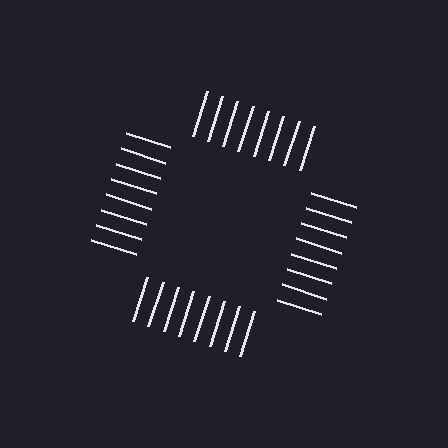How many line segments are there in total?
32 — 8 along each of the 4 edges.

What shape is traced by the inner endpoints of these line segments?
An illusory square — the line segments terminate on its edges but no continuous stroke is drawn.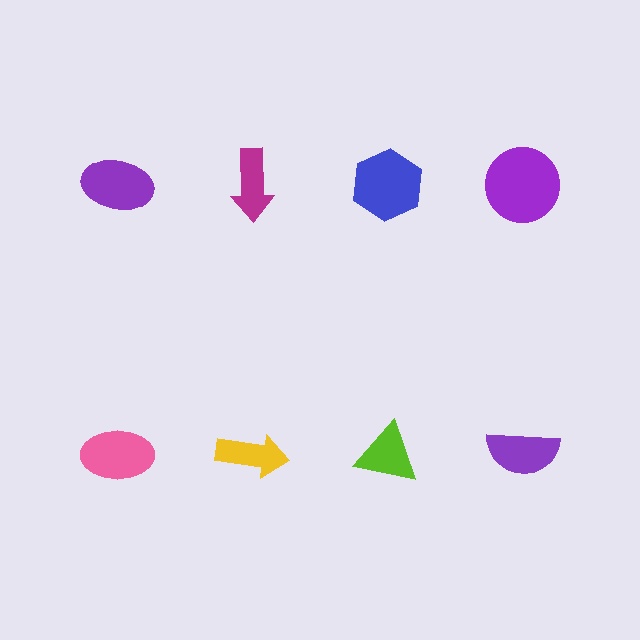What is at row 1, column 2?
A magenta arrow.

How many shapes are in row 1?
4 shapes.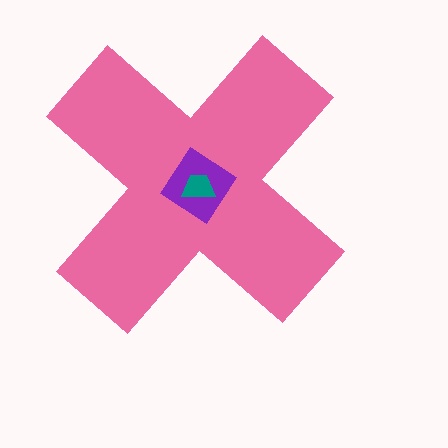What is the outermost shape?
The pink cross.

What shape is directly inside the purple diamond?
The teal trapezoid.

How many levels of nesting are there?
3.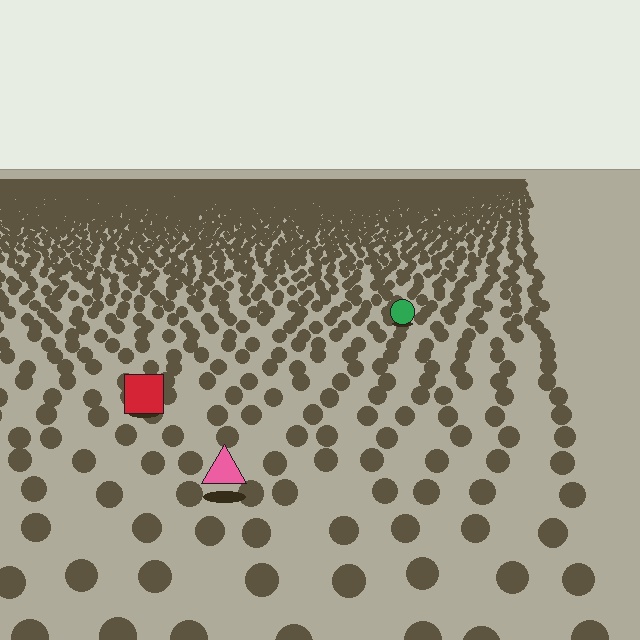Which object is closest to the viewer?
The pink triangle is closest. The texture marks near it are larger and more spread out.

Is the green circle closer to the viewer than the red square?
No. The red square is closer — you can tell from the texture gradient: the ground texture is coarser near it.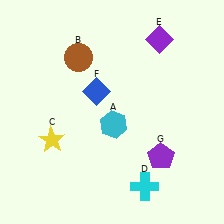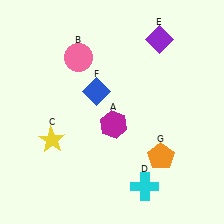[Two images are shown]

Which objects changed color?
A changed from cyan to magenta. B changed from brown to pink. G changed from purple to orange.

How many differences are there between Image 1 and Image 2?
There are 3 differences between the two images.